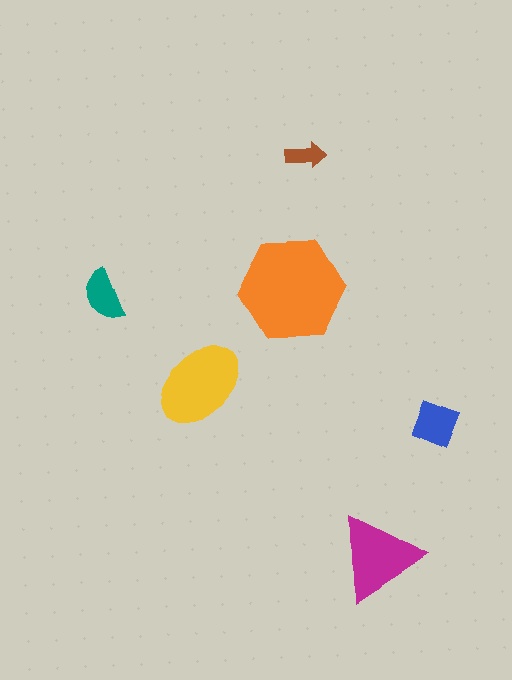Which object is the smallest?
The brown arrow.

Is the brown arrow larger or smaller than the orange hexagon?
Smaller.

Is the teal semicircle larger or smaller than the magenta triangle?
Smaller.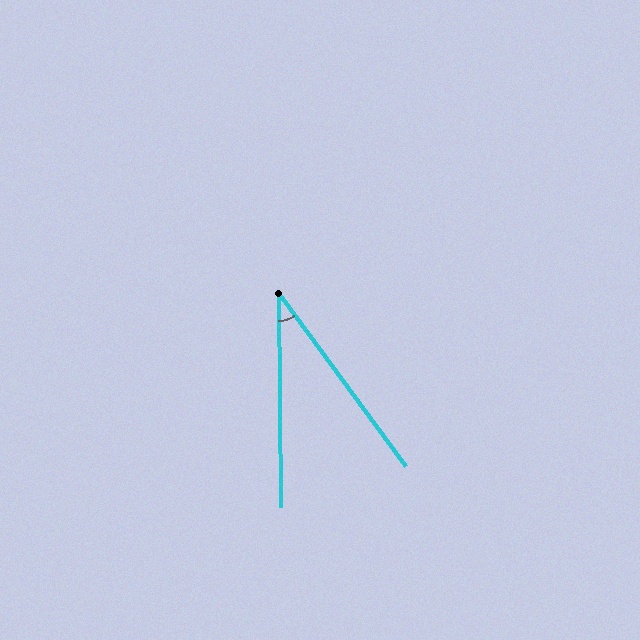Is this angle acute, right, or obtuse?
It is acute.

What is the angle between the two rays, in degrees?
Approximately 36 degrees.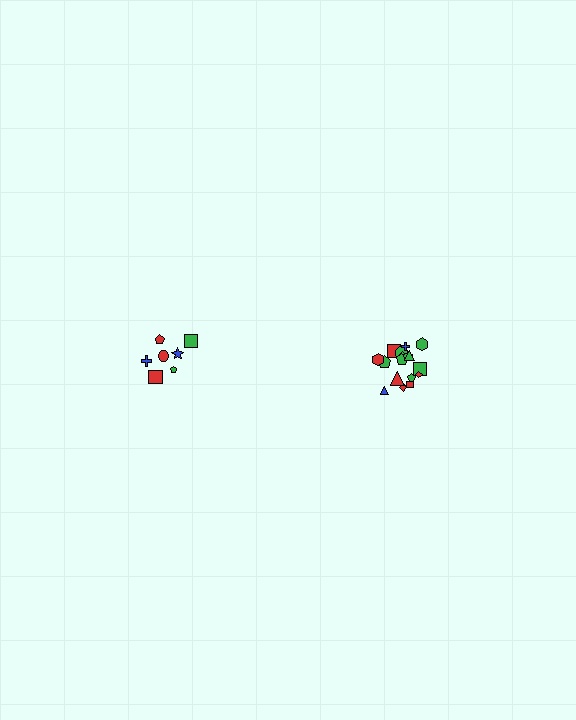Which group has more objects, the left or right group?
The right group.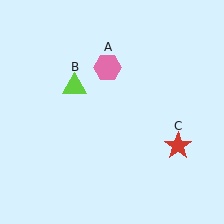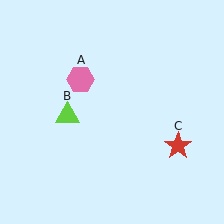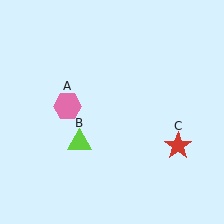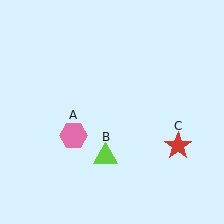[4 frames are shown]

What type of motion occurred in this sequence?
The pink hexagon (object A), lime triangle (object B) rotated counterclockwise around the center of the scene.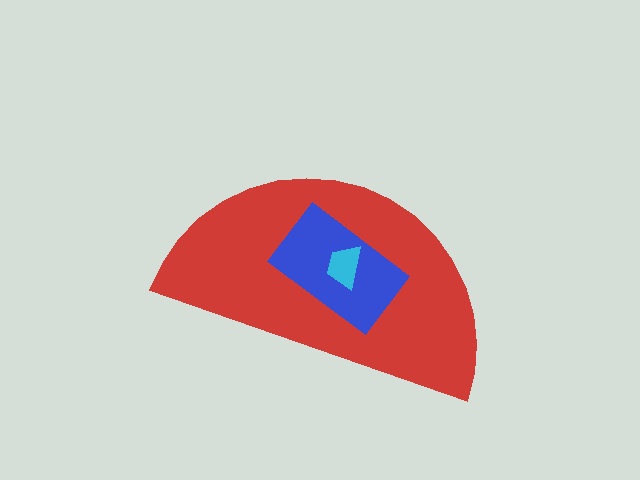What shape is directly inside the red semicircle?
The blue rectangle.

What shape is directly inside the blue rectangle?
The cyan trapezoid.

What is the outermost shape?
The red semicircle.